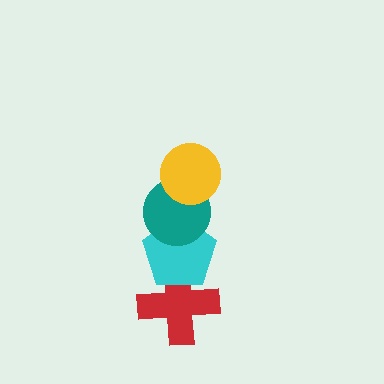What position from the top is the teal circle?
The teal circle is 2nd from the top.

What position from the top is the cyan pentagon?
The cyan pentagon is 3rd from the top.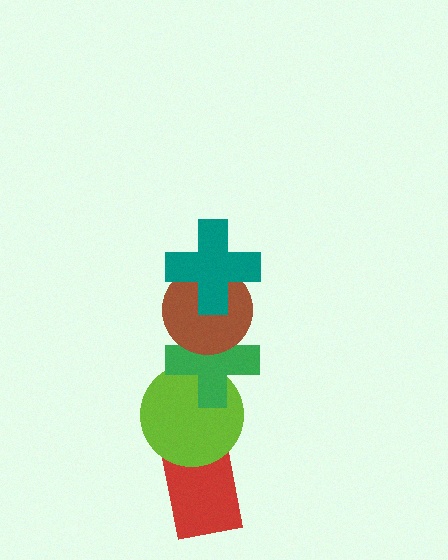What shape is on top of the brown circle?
The teal cross is on top of the brown circle.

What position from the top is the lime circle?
The lime circle is 4th from the top.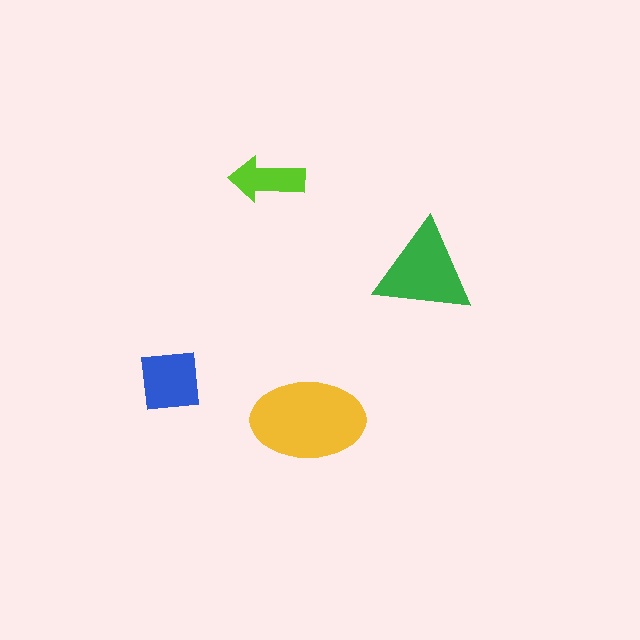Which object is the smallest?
The lime arrow.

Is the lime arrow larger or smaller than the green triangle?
Smaller.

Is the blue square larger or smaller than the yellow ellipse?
Smaller.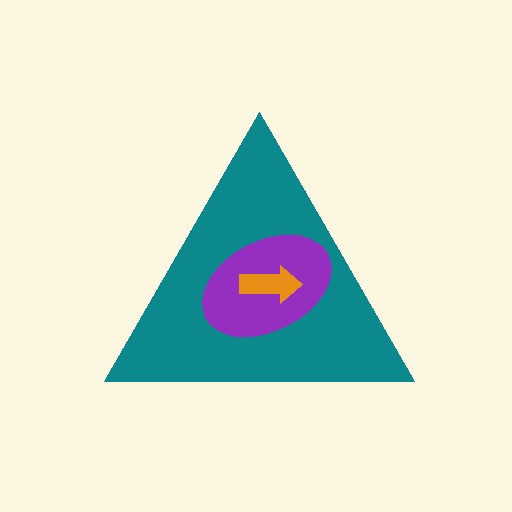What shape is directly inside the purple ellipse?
The orange arrow.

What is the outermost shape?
The teal triangle.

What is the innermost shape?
The orange arrow.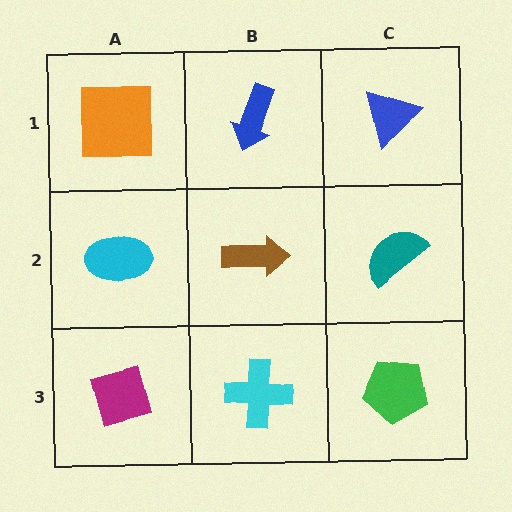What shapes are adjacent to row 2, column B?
A blue arrow (row 1, column B), a cyan cross (row 3, column B), a cyan ellipse (row 2, column A), a teal semicircle (row 2, column C).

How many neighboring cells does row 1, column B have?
3.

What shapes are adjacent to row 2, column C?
A blue triangle (row 1, column C), a green pentagon (row 3, column C), a brown arrow (row 2, column B).